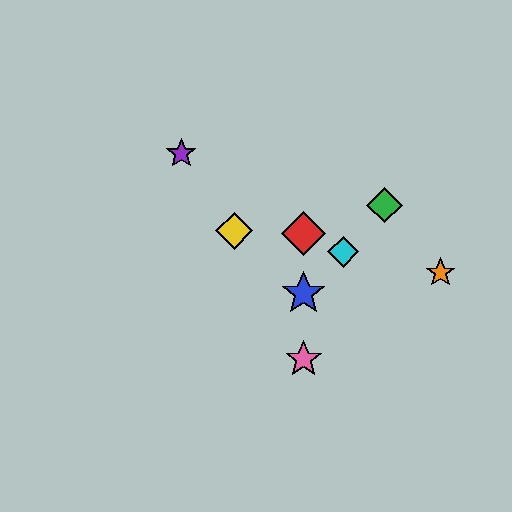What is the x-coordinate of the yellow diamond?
The yellow diamond is at x≈234.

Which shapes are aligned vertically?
The red diamond, the blue star, the pink star are aligned vertically.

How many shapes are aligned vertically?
3 shapes (the red diamond, the blue star, the pink star) are aligned vertically.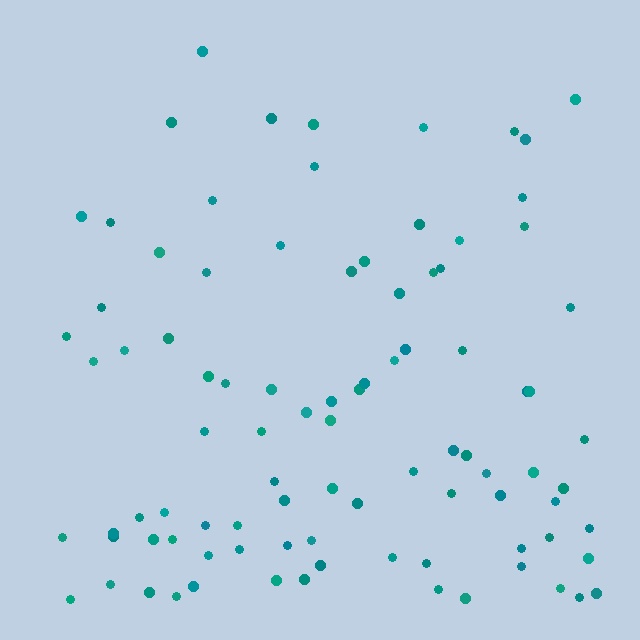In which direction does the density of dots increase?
From top to bottom, with the bottom side densest.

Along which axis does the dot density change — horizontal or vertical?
Vertical.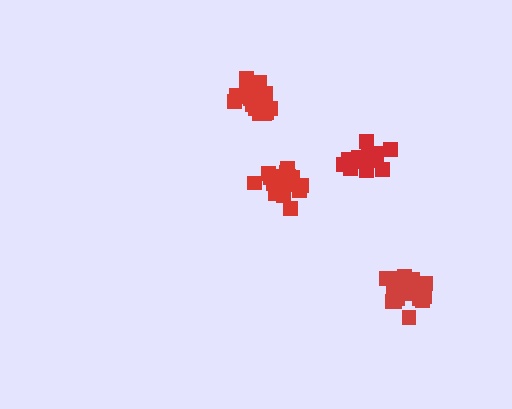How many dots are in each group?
Group 1: 17 dots, Group 2: 16 dots, Group 3: 21 dots, Group 4: 21 dots (75 total).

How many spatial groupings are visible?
There are 4 spatial groupings.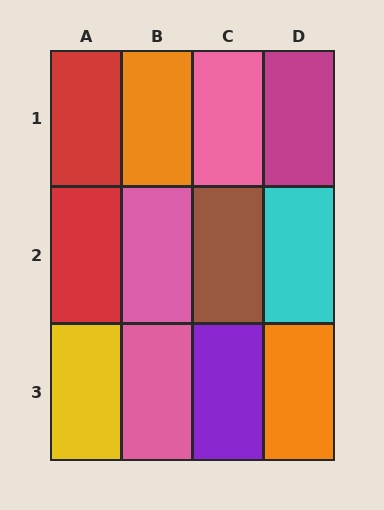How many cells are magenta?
1 cell is magenta.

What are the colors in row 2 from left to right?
Red, pink, brown, cyan.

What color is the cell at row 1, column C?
Pink.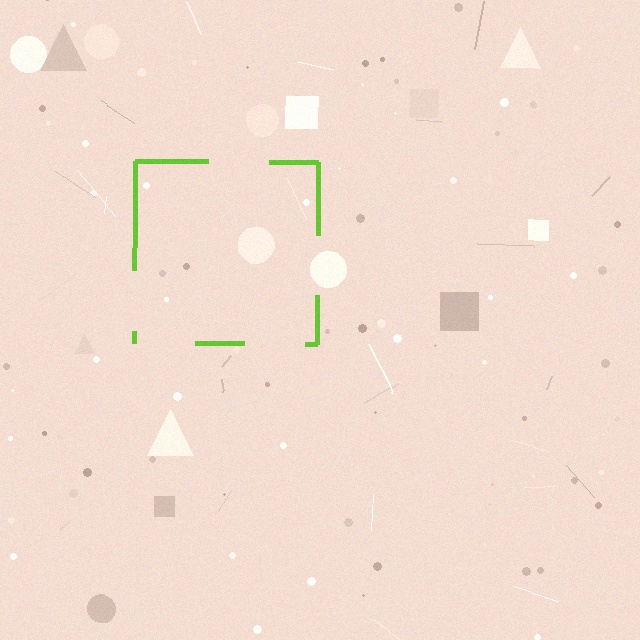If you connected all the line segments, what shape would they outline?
They would outline a square.